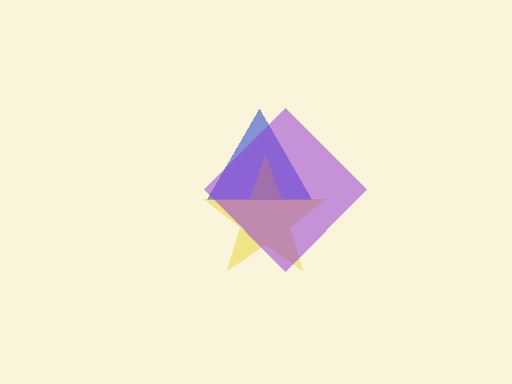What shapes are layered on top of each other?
The layered shapes are: a blue triangle, a yellow star, a purple diamond.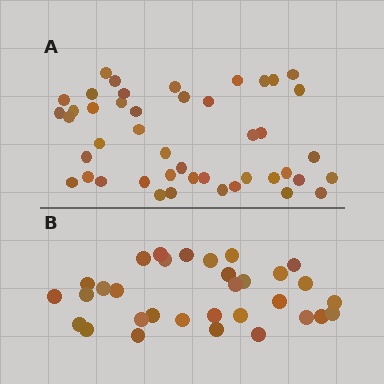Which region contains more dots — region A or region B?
Region A (the top region) has more dots.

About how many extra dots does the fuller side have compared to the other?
Region A has approximately 15 more dots than region B.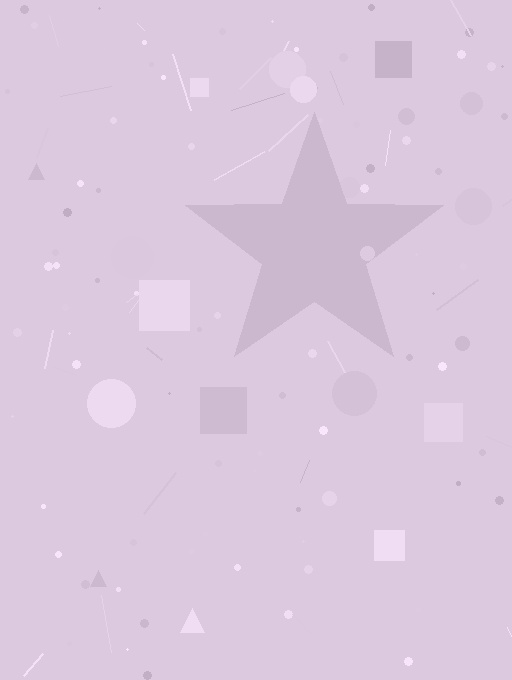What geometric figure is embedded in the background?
A star is embedded in the background.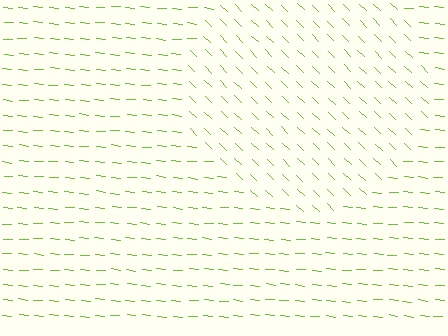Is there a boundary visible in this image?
Yes, there is a texture boundary formed by a change in line orientation.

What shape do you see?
I see a circle.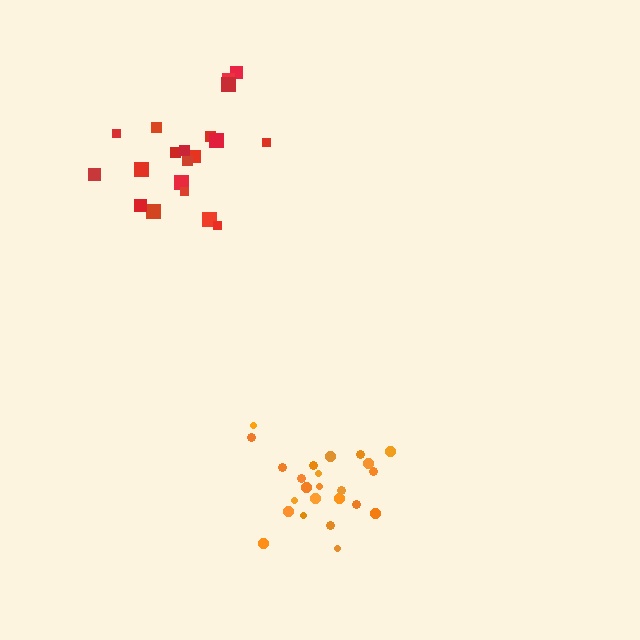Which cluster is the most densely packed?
Orange.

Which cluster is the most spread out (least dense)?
Red.